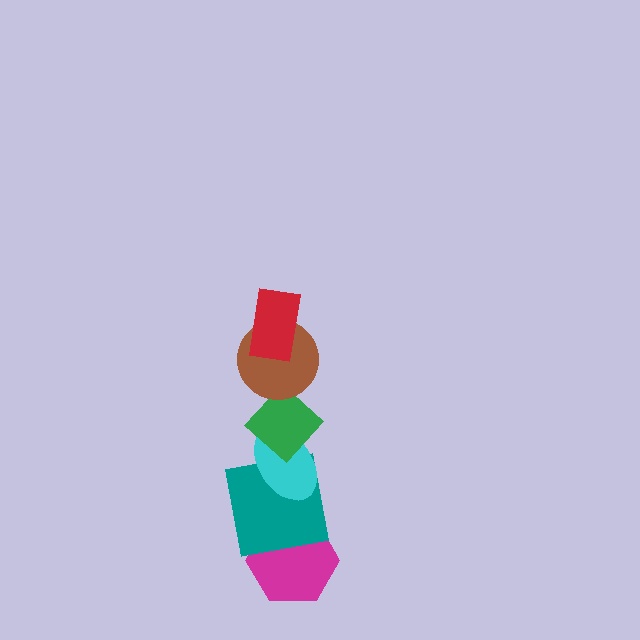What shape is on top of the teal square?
The cyan ellipse is on top of the teal square.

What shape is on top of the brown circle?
The red rectangle is on top of the brown circle.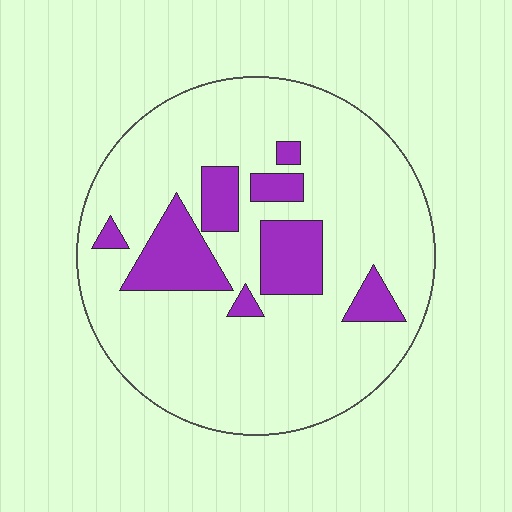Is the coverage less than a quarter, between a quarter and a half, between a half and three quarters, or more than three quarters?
Less than a quarter.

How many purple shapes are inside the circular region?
8.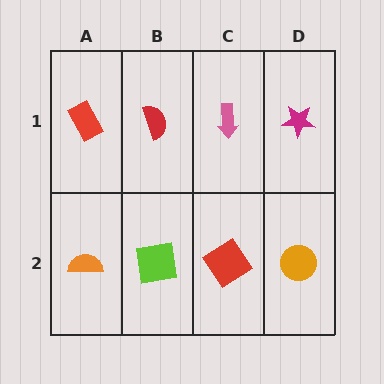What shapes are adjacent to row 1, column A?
An orange semicircle (row 2, column A), a red semicircle (row 1, column B).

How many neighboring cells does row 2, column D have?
2.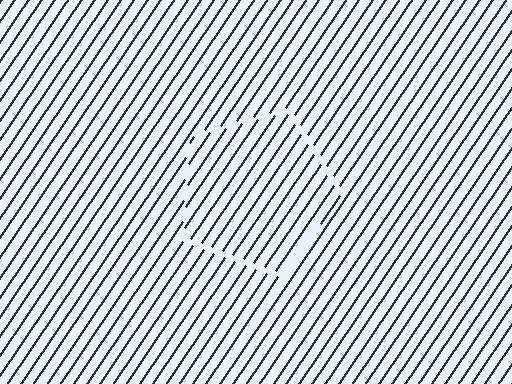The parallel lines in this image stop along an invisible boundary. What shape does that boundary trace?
An illusory pentagon. The interior of the shape contains the same grating, shifted by half a period — the contour is defined by the phase discontinuity where line-ends from the inner and outer gratings abut.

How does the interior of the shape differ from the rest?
The interior of the shape contains the same grating, shifted by half a period — the contour is defined by the phase discontinuity where line-ends from the inner and outer gratings abut.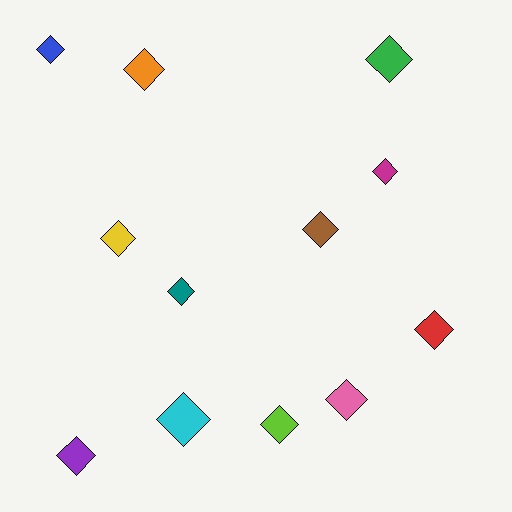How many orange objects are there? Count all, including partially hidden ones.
There is 1 orange object.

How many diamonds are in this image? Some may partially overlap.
There are 12 diamonds.